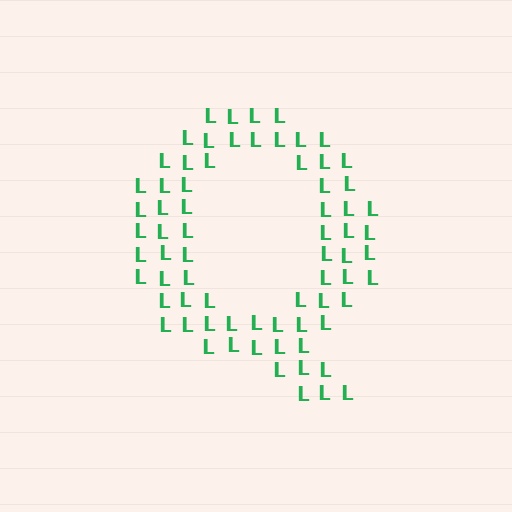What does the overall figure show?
The overall figure shows the letter Q.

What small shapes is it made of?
It is made of small letter L's.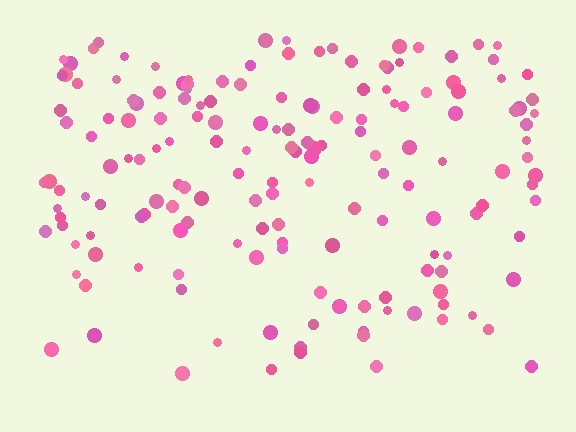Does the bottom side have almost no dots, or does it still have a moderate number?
Still a moderate number, just noticeably fewer than the top.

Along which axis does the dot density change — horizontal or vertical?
Vertical.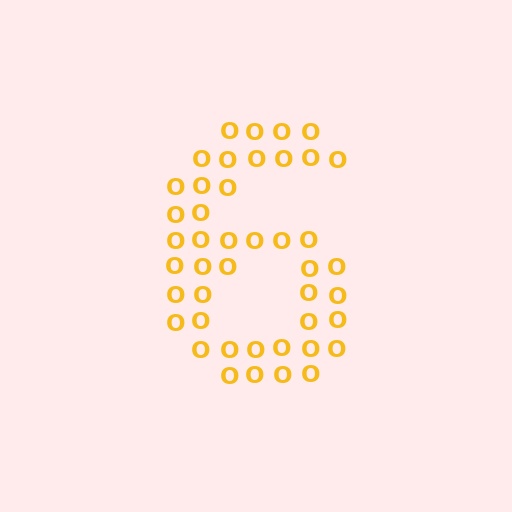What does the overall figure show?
The overall figure shows the digit 6.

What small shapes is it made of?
It is made of small letter O's.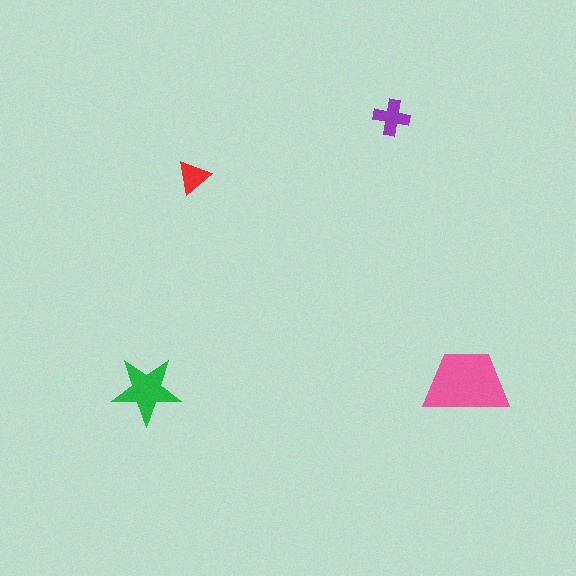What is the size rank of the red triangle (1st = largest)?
4th.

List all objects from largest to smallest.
The pink trapezoid, the green star, the purple cross, the red triangle.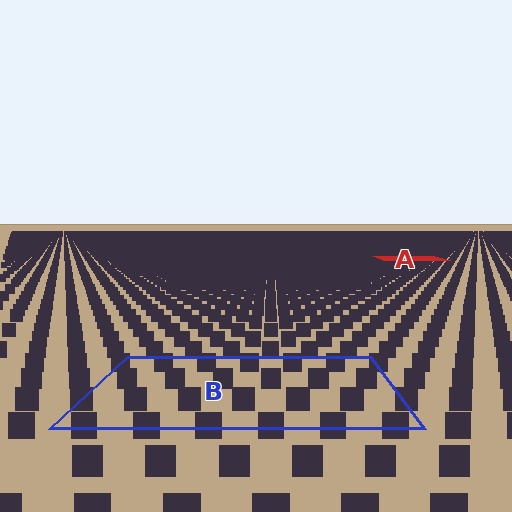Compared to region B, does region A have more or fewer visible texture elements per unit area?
Region A has more texture elements per unit area — they are packed more densely because it is farther away.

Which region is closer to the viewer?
Region B is closer. The texture elements there are larger and more spread out.